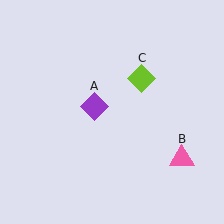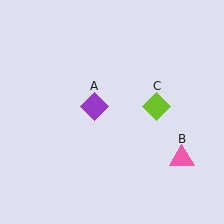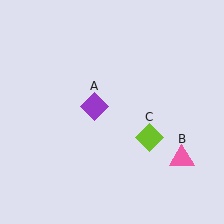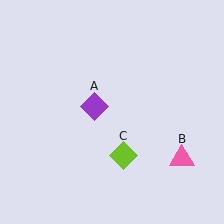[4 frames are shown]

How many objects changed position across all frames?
1 object changed position: lime diamond (object C).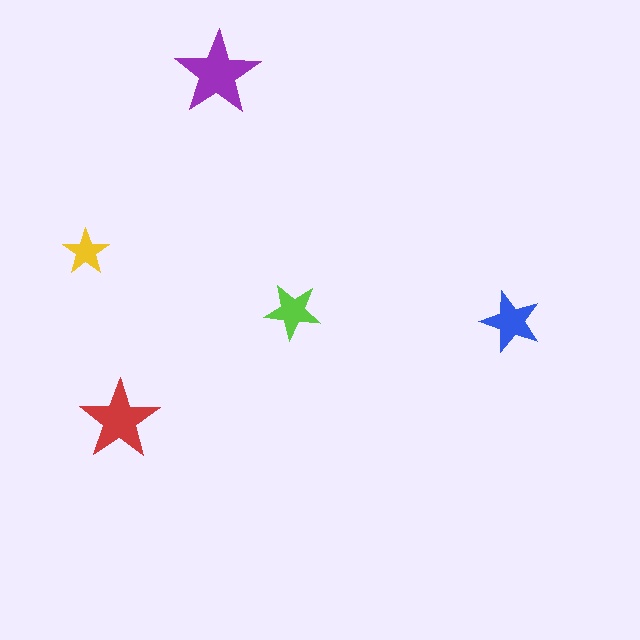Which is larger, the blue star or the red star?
The red one.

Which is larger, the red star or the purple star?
The purple one.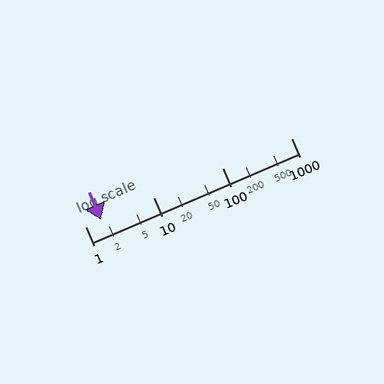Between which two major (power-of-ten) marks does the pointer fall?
The pointer is between 1 and 10.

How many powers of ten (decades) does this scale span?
The scale spans 3 decades, from 1 to 1000.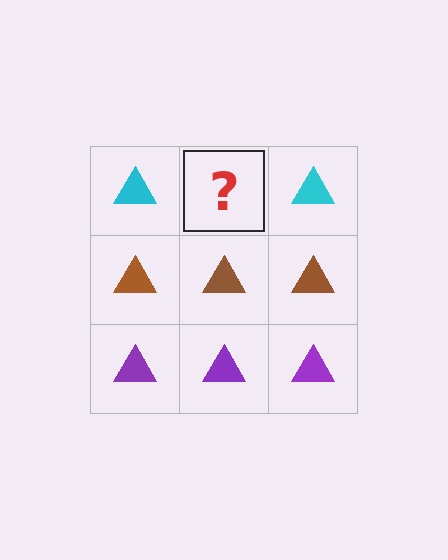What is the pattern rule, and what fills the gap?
The rule is that each row has a consistent color. The gap should be filled with a cyan triangle.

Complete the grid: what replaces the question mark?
The question mark should be replaced with a cyan triangle.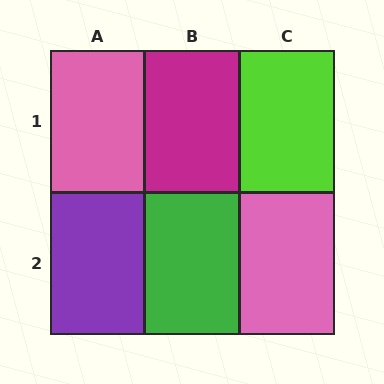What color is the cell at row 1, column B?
Magenta.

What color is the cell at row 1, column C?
Lime.